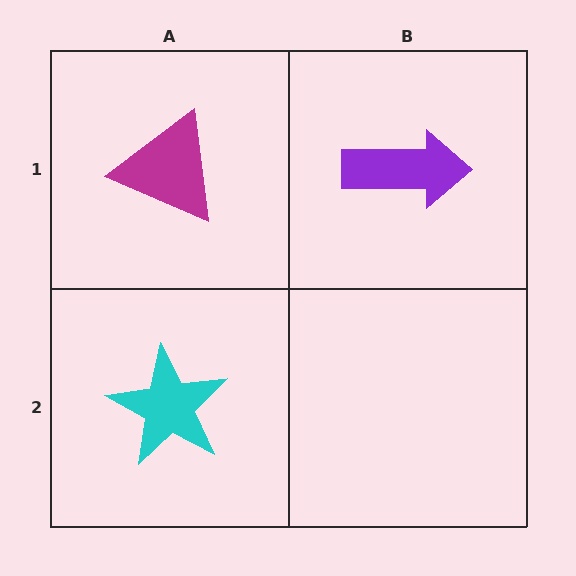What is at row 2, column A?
A cyan star.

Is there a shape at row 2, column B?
No, that cell is empty.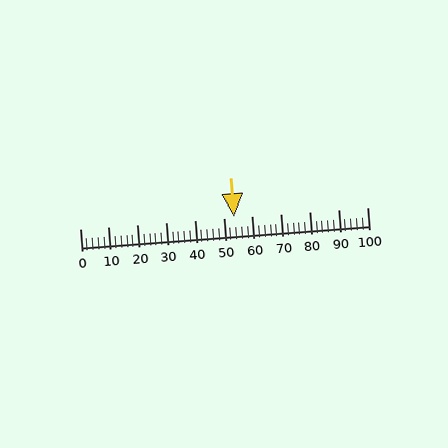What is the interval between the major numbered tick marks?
The major tick marks are spaced 10 units apart.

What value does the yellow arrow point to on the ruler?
The yellow arrow points to approximately 54.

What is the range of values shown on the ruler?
The ruler shows values from 0 to 100.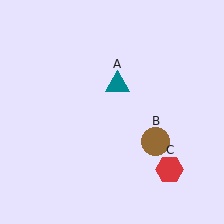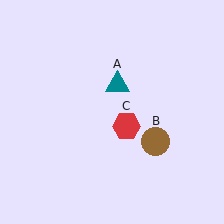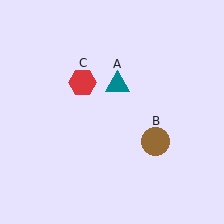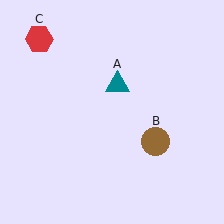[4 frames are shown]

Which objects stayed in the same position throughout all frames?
Teal triangle (object A) and brown circle (object B) remained stationary.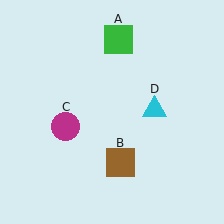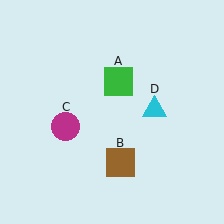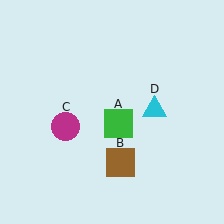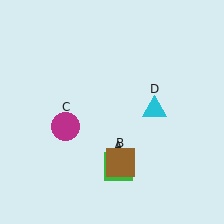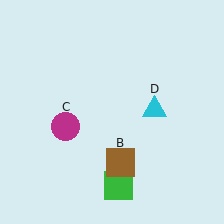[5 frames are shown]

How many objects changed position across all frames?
1 object changed position: green square (object A).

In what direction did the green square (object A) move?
The green square (object A) moved down.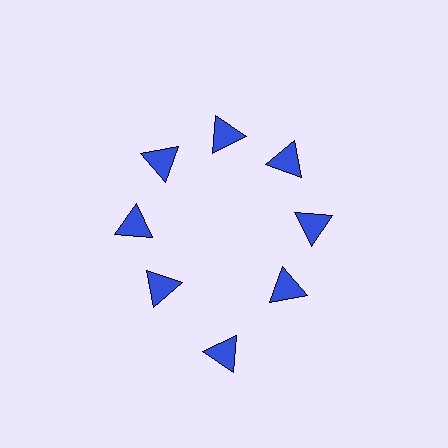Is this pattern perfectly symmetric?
No. The 8 blue triangles are arranged in a ring, but one element near the 6 o'clock position is pushed outward from the center, breaking the 8-fold rotational symmetry.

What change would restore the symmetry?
The symmetry would be restored by moving it inward, back onto the ring so that all 8 triangles sit at equal angles and equal distance from the center.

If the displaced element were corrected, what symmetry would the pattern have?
It would have 8-fold rotational symmetry — the pattern would map onto itself every 45 degrees.